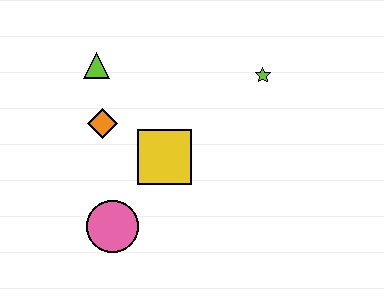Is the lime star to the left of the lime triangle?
No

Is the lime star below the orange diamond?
No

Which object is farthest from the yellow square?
The lime star is farthest from the yellow square.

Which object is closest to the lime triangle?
The orange diamond is closest to the lime triangle.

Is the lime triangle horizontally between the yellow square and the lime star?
No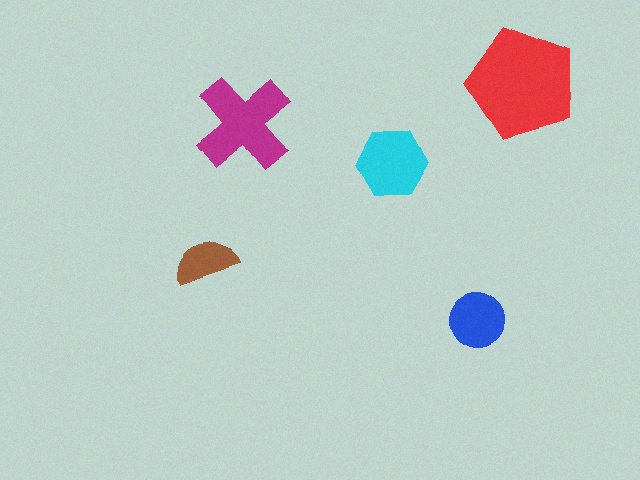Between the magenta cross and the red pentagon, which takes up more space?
The red pentagon.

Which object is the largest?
The red pentagon.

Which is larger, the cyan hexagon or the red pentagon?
The red pentagon.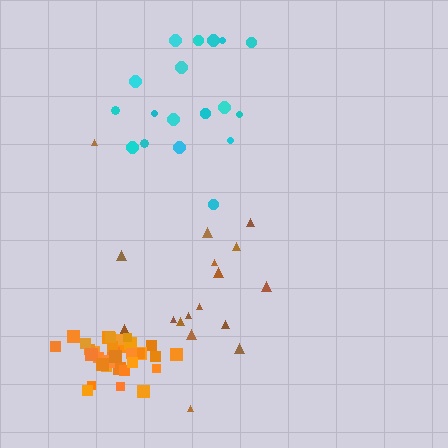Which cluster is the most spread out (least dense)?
Cyan.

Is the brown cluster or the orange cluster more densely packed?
Orange.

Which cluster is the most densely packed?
Orange.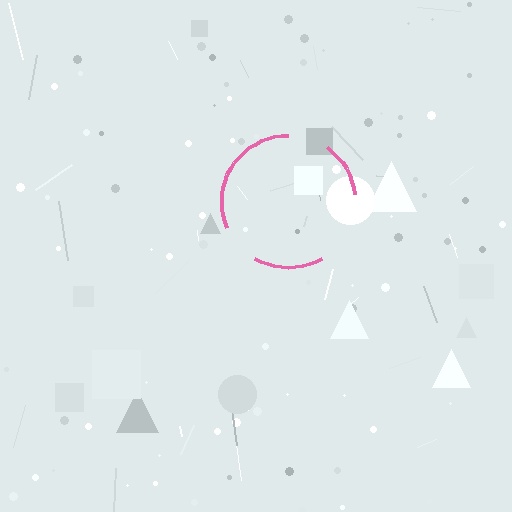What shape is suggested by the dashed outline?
The dashed outline suggests a circle.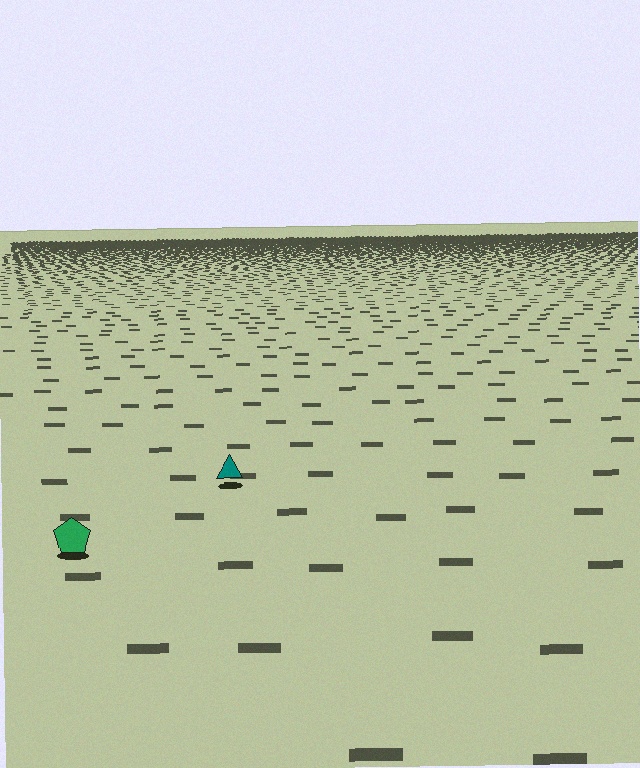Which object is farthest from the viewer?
The teal triangle is farthest from the viewer. It appears smaller and the ground texture around it is denser.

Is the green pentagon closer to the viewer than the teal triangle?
Yes. The green pentagon is closer — you can tell from the texture gradient: the ground texture is coarser near it.